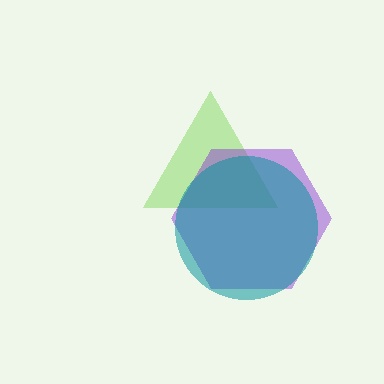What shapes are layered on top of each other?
The layered shapes are: a lime triangle, a purple hexagon, a teal circle.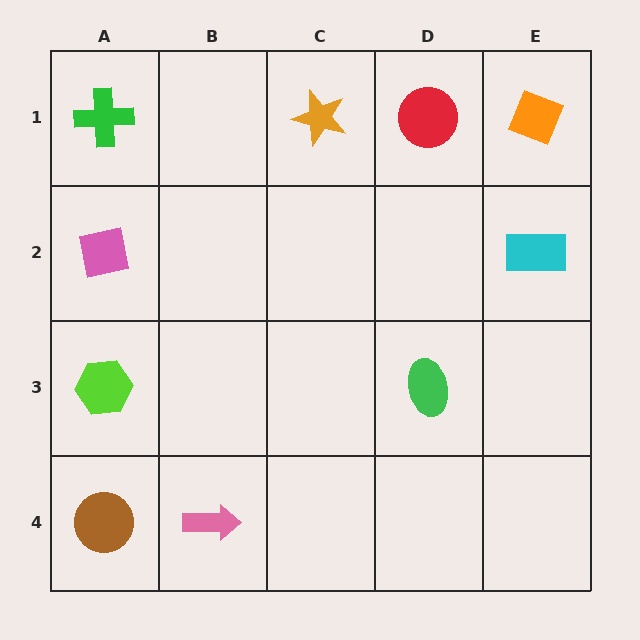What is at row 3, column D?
A green ellipse.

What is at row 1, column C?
An orange star.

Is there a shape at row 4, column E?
No, that cell is empty.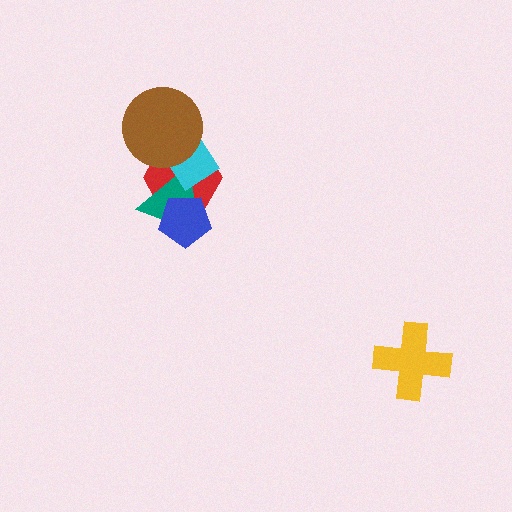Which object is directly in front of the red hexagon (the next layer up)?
The teal triangle is directly in front of the red hexagon.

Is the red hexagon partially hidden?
Yes, it is partially covered by another shape.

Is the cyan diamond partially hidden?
Yes, it is partially covered by another shape.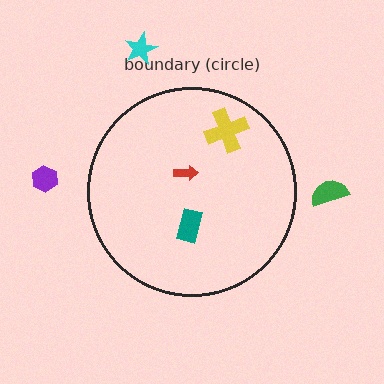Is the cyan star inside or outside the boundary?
Outside.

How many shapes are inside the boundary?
3 inside, 3 outside.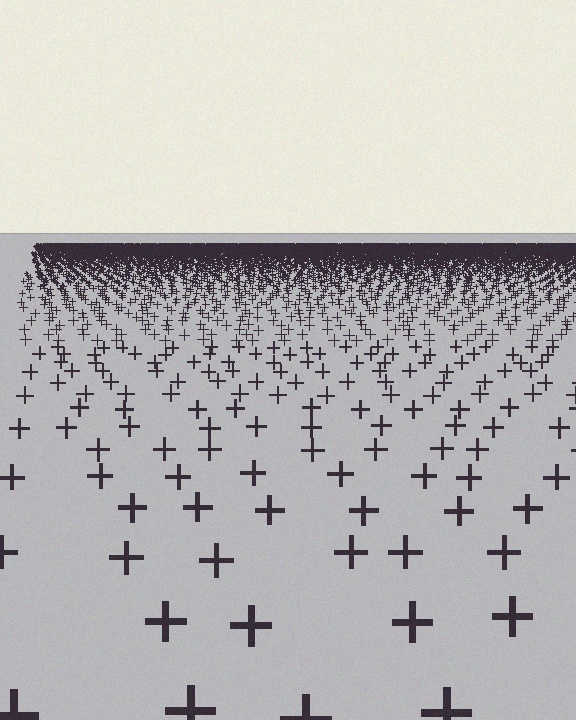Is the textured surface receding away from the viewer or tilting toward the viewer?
The surface is receding away from the viewer. Texture elements get smaller and denser toward the top.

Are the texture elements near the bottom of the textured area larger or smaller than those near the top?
Larger. Near the bottom, elements are closer to the viewer and appear at a bigger on-screen size.